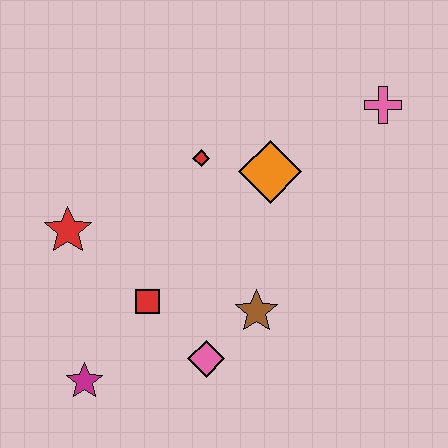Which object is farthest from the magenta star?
The pink cross is farthest from the magenta star.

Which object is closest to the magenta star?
The red square is closest to the magenta star.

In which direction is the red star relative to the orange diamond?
The red star is to the left of the orange diamond.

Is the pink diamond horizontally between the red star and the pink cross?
Yes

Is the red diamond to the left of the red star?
No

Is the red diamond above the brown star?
Yes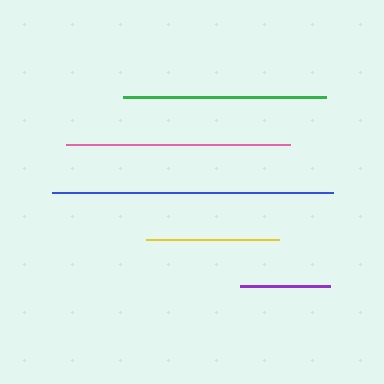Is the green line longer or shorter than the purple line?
The green line is longer than the purple line.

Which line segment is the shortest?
The purple line is the shortest at approximately 90 pixels.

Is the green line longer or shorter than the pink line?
The pink line is longer than the green line.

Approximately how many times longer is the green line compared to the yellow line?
The green line is approximately 1.5 times the length of the yellow line.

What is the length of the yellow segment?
The yellow segment is approximately 133 pixels long.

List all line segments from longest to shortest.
From longest to shortest: blue, pink, green, yellow, purple.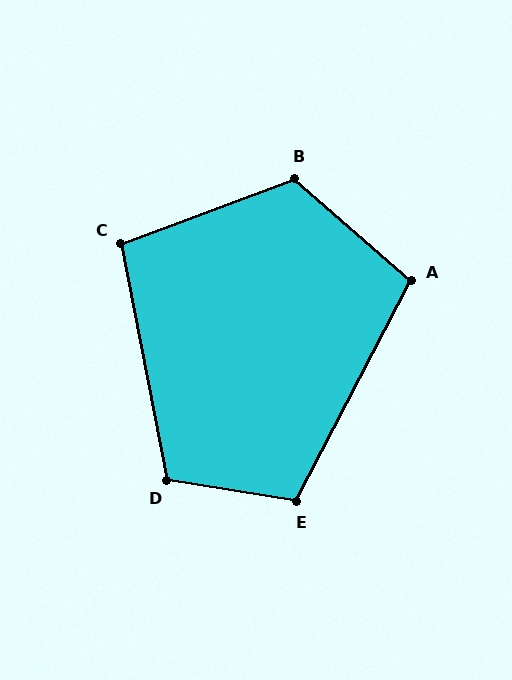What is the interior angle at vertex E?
Approximately 108 degrees (obtuse).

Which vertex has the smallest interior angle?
C, at approximately 100 degrees.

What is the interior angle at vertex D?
Approximately 110 degrees (obtuse).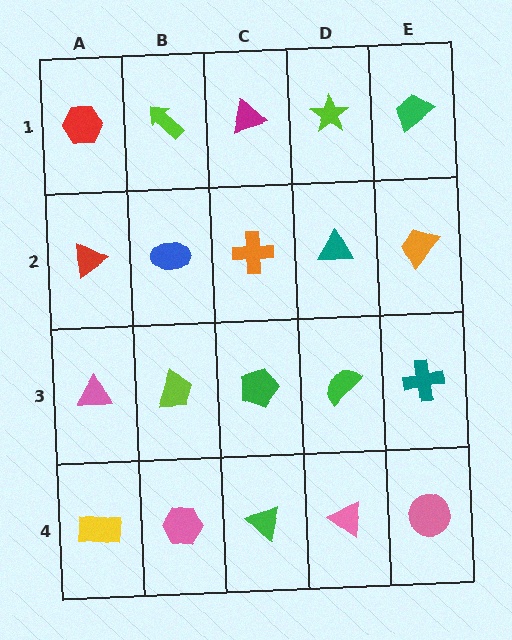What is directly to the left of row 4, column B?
A yellow rectangle.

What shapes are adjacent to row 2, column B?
A lime arrow (row 1, column B), a lime trapezoid (row 3, column B), a red triangle (row 2, column A), an orange cross (row 2, column C).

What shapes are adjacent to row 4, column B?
A lime trapezoid (row 3, column B), a yellow rectangle (row 4, column A), a green triangle (row 4, column C).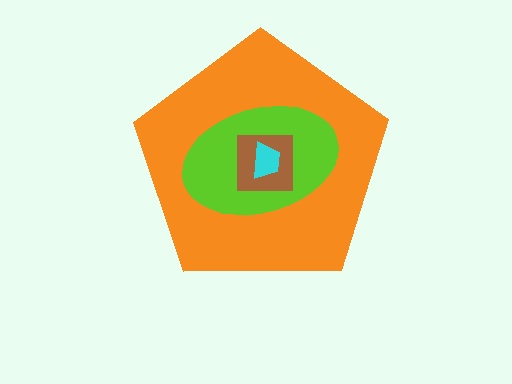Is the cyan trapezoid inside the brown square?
Yes.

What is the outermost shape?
The orange pentagon.